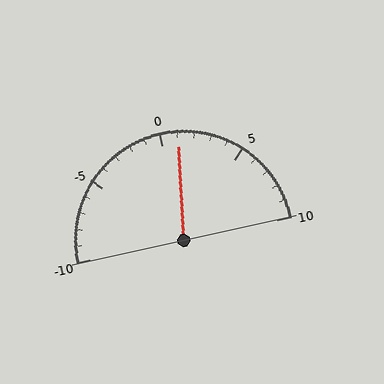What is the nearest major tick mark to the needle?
The nearest major tick mark is 0.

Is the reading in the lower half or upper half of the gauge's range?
The reading is in the upper half of the range (-10 to 10).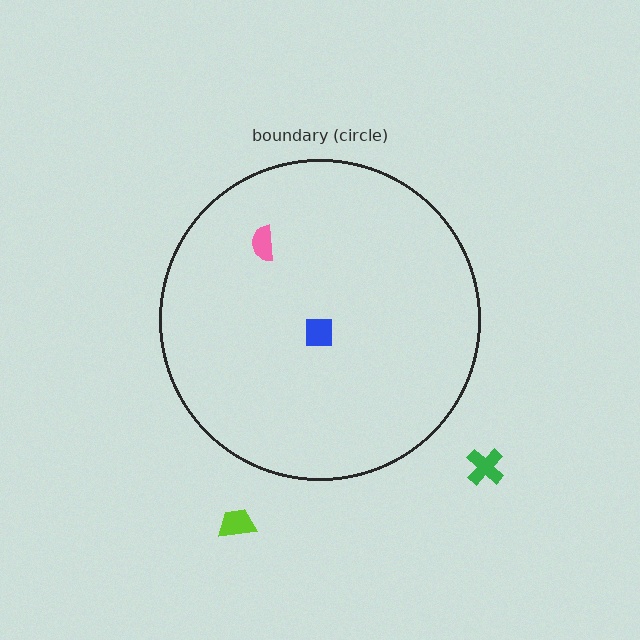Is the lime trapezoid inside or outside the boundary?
Outside.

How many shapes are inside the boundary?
2 inside, 2 outside.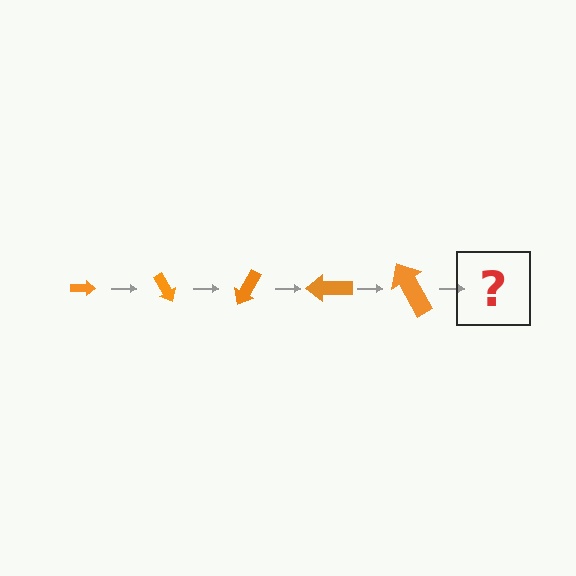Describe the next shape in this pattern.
It should be an arrow, larger than the previous one and rotated 300 degrees from the start.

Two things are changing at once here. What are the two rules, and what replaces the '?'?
The two rules are that the arrow grows larger each step and it rotates 60 degrees each step. The '?' should be an arrow, larger than the previous one and rotated 300 degrees from the start.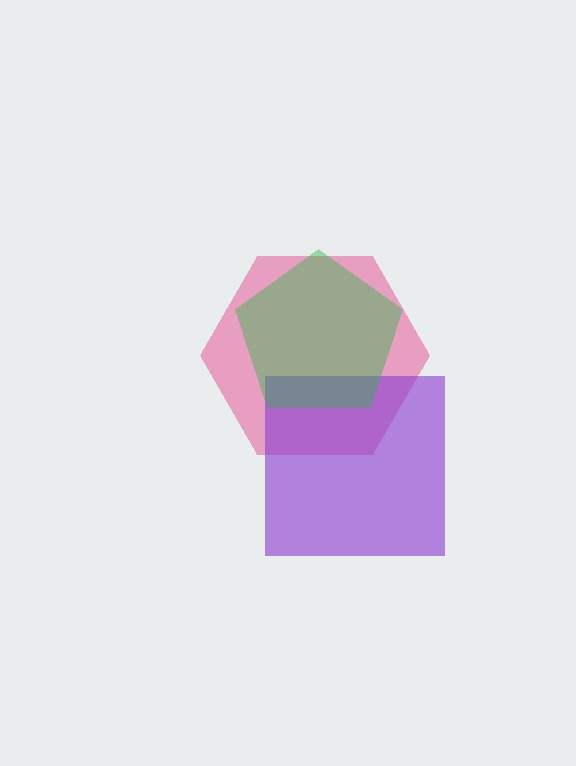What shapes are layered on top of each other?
The layered shapes are: a pink hexagon, a purple square, a green pentagon.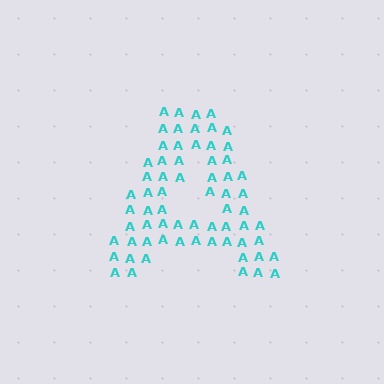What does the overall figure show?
The overall figure shows the letter A.